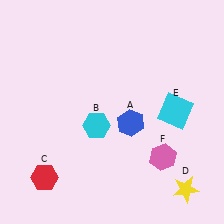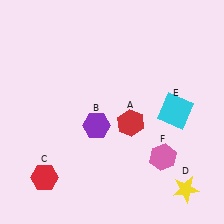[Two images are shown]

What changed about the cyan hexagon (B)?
In Image 1, B is cyan. In Image 2, it changed to purple.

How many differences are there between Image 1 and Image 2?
There are 2 differences between the two images.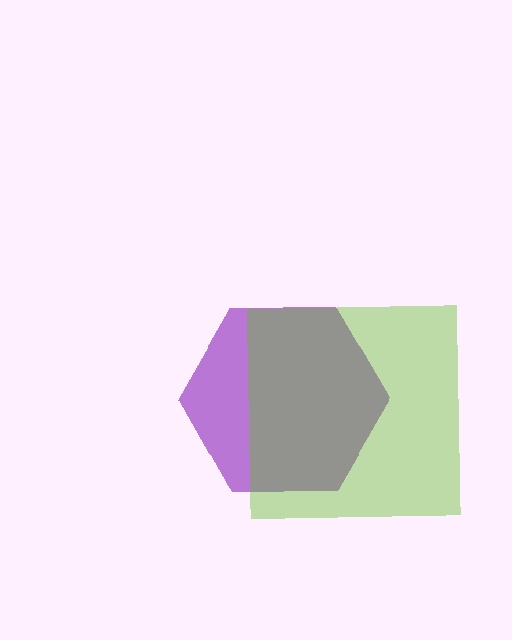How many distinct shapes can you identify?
There are 2 distinct shapes: a purple hexagon, a lime square.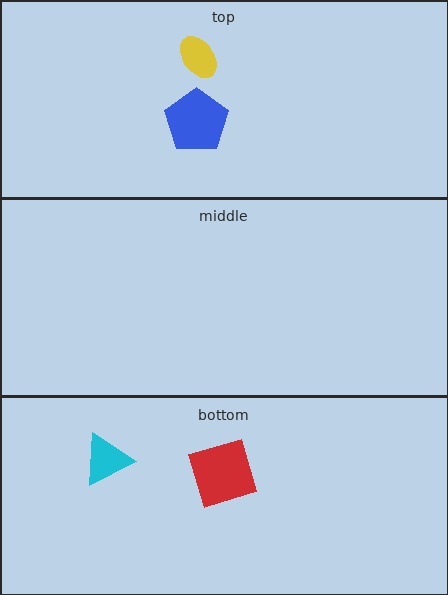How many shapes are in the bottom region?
2.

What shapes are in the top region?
The yellow ellipse, the blue pentagon.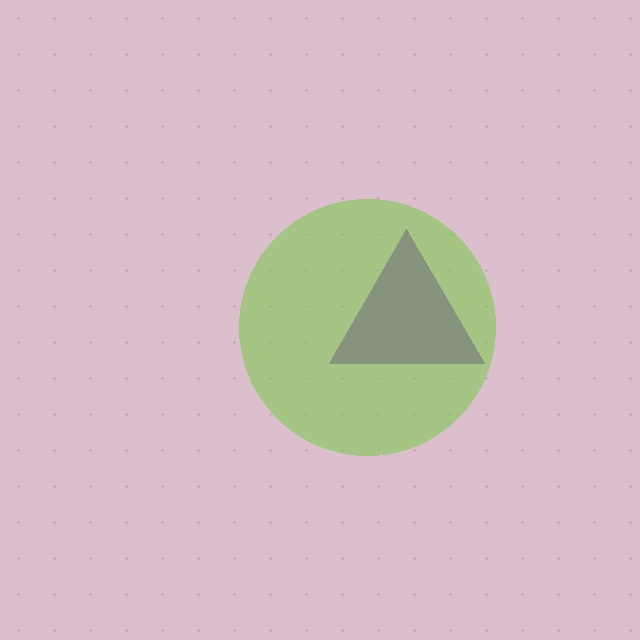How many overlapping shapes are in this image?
There are 2 overlapping shapes in the image.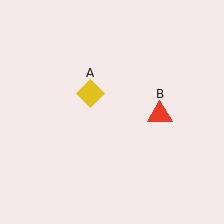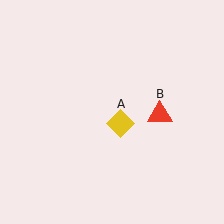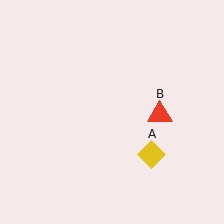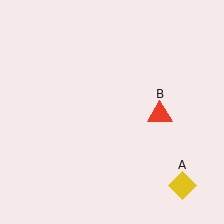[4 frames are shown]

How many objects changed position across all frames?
1 object changed position: yellow diamond (object A).